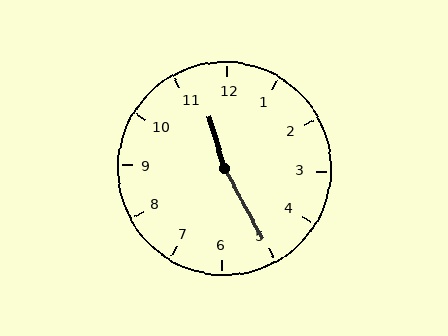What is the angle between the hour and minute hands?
Approximately 168 degrees.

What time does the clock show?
11:25.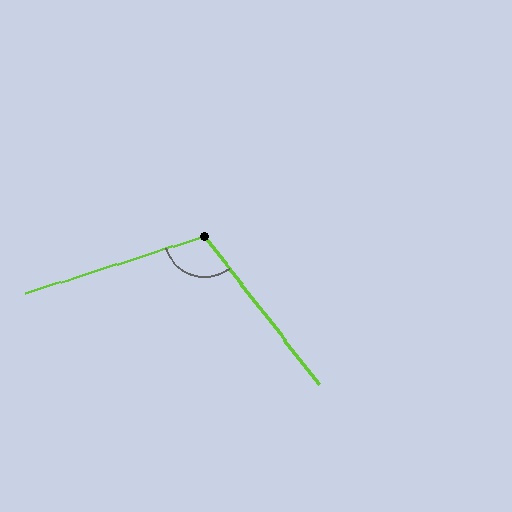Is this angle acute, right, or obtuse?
It is obtuse.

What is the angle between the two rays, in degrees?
Approximately 110 degrees.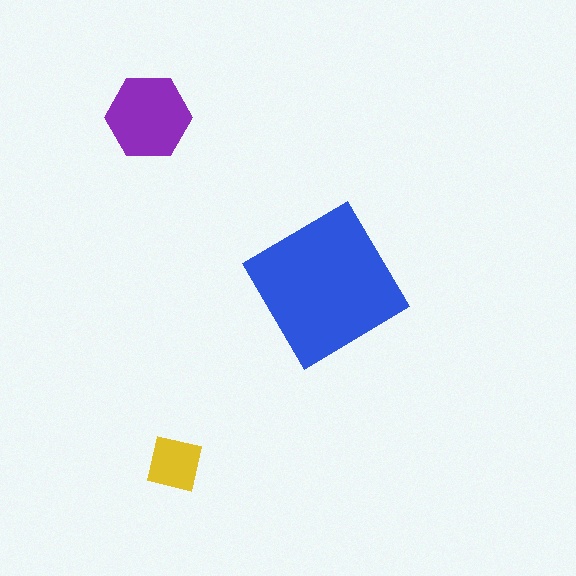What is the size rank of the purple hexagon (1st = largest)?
2nd.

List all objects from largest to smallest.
The blue diamond, the purple hexagon, the yellow square.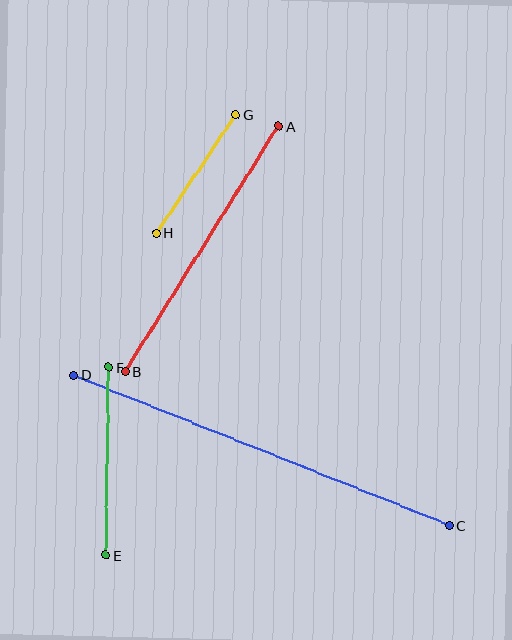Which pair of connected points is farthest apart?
Points C and D are farthest apart.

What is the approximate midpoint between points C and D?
The midpoint is at approximately (261, 450) pixels.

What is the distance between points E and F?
The distance is approximately 188 pixels.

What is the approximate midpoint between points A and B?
The midpoint is at approximately (202, 249) pixels.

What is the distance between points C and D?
The distance is approximately 405 pixels.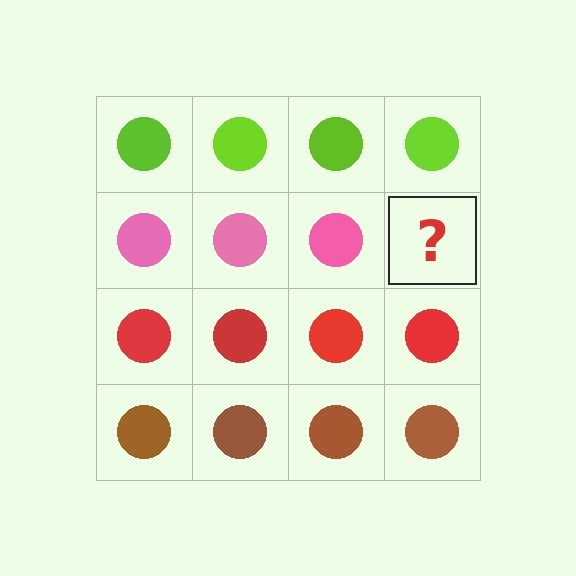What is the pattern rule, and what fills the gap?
The rule is that each row has a consistent color. The gap should be filled with a pink circle.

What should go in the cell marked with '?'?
The missing cell should contain a pink circle.